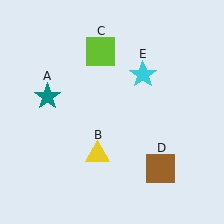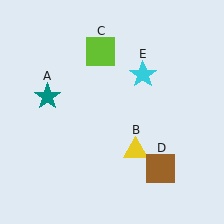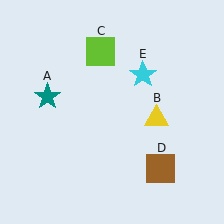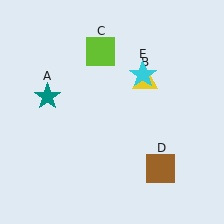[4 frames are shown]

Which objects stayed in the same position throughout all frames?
Teal star (object A) and lime square (object C) and brown square (object D) and cyan star (object E) remained stationary.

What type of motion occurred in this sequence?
The yellow triangle (object B) rotated counterclockwise around the center of the scene.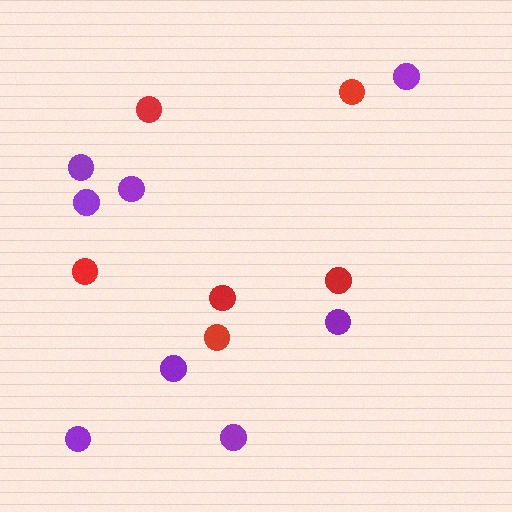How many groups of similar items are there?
There are 2 groups: one group of red circles (6) and one group of purple circles (8).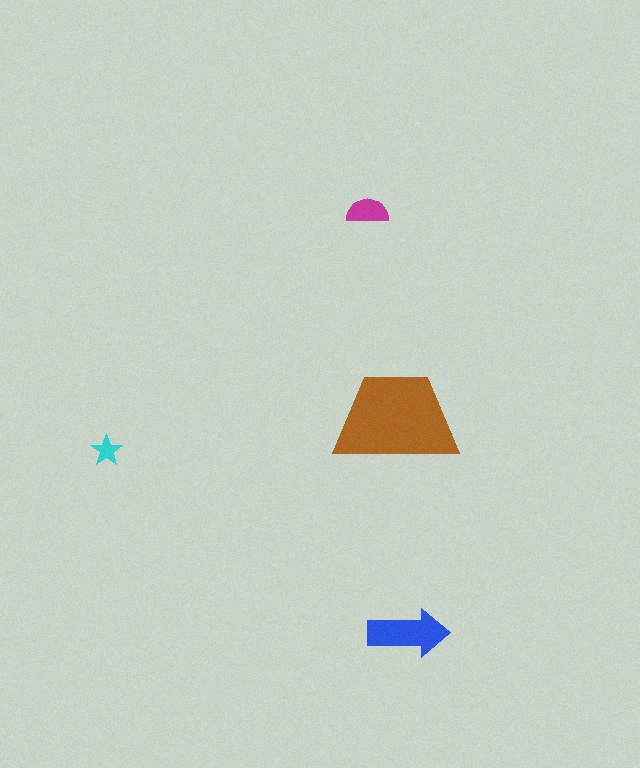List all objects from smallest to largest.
The cyan star, the magenta semicircle, the blue arrow, the brown trapezoid.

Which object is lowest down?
The blue arrow is bottommost.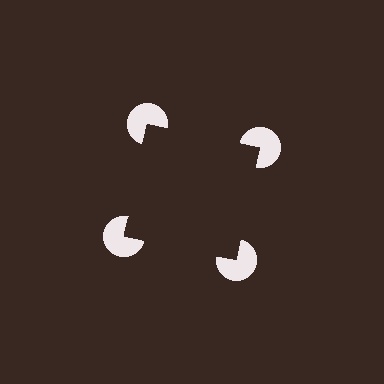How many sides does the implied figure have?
4 sides.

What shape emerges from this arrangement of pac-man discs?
An illusory square — its edges are inferred from the aligned wedge cuts in the pac-man discs, not physically drawn.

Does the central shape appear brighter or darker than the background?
It typically appears slightly darker than the background, even though no actual brightness change is drawn.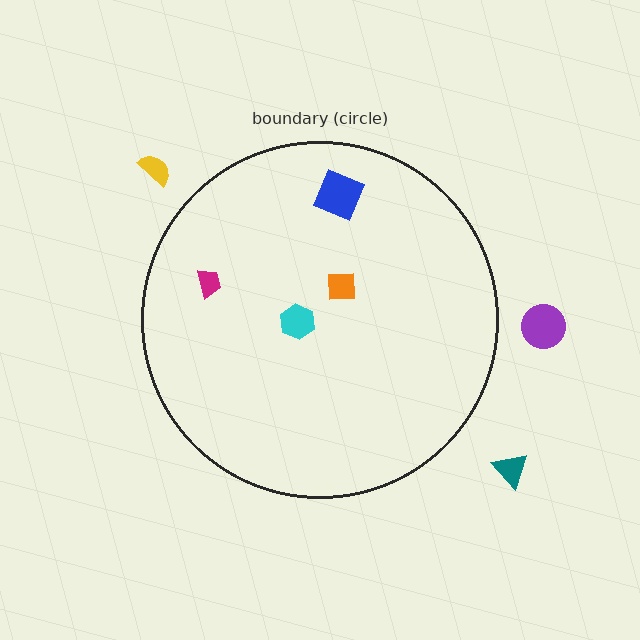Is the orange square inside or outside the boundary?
Inside.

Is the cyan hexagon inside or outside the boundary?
Inside.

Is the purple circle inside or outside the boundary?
Outside.